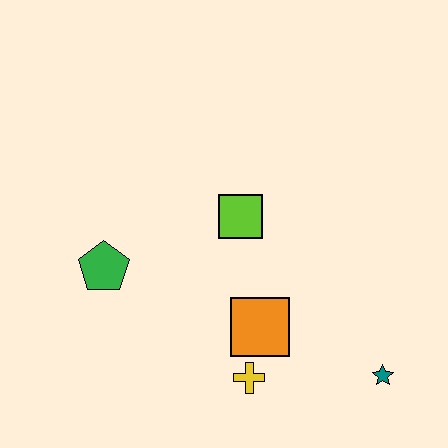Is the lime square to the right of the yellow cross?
No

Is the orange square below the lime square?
Yes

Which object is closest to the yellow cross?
The orange square is closest to the yellow cross.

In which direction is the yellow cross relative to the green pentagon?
The yellow cross is to the right of the green pentagon.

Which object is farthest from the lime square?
The teal star is farthest from the lime square.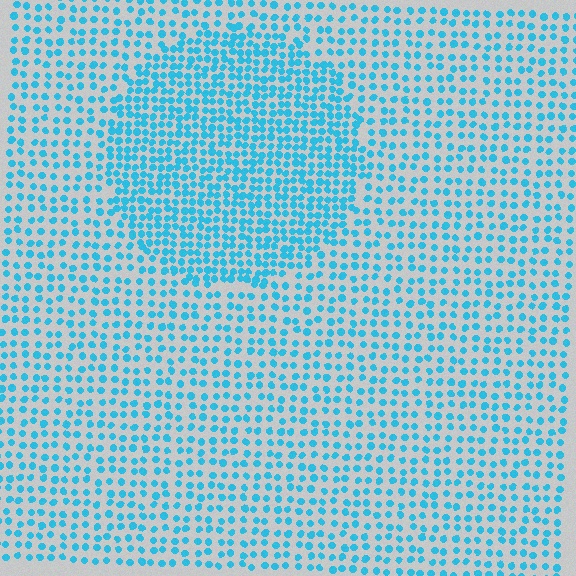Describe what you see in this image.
The image contains small cyan elements arranged at two different densities. A circle-shaped region is visible where the elements are more densely packed than the surrounding area.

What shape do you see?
I see a circle.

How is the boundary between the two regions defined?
The boundary is defined by a change in element density (approximately 1.8x ratio). All elements are the same color, size, and shape.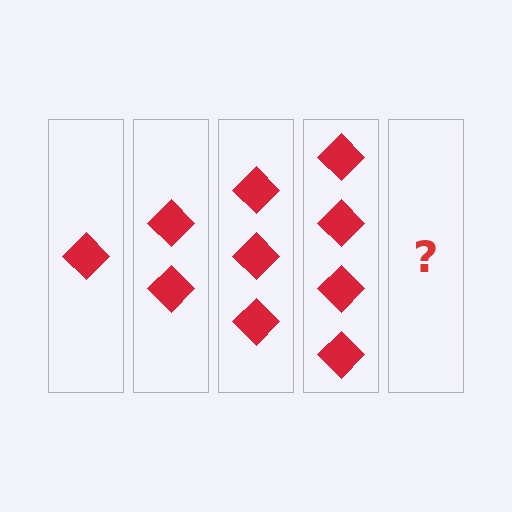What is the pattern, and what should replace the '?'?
The pattern is that each step adds one more diamond. The '?' should be 5 diamonds.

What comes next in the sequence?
The next element should be 5 diamonds.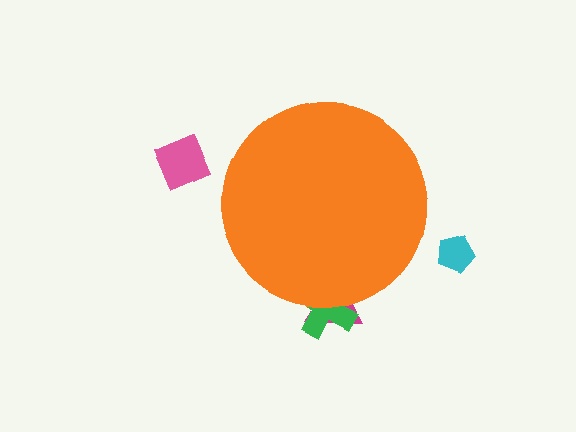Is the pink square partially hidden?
No, the pink square is fully visible.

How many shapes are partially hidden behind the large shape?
2 shapes are partially hidden.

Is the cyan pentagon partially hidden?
No, the cyan pentagon is fully visible.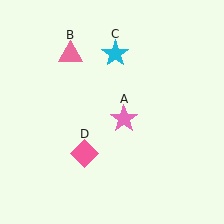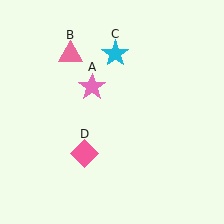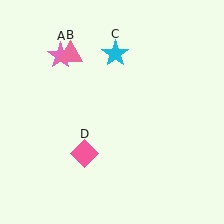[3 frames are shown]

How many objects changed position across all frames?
1 object changed position: pink star (object A).